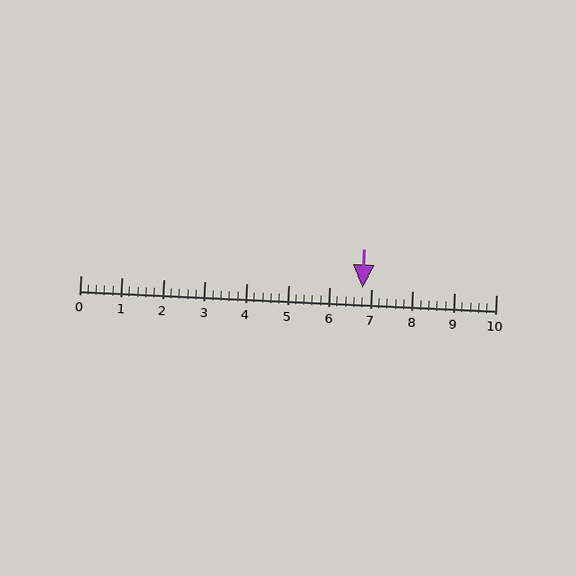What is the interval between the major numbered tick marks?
The major tick marks are spaced 1 units apart.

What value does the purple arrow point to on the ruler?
The purple arrow points to approximately 6.8.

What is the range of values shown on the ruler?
The ruler shows values from 0 to 10.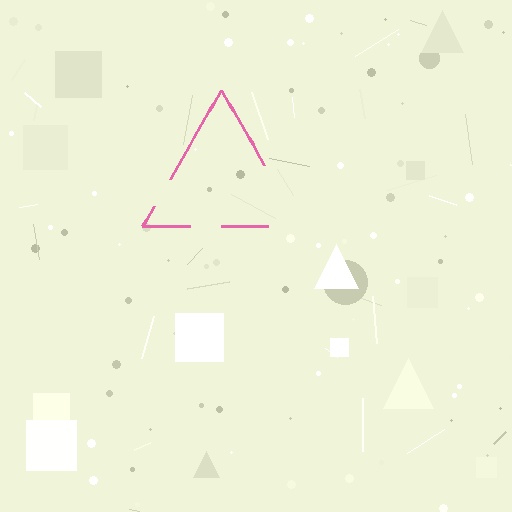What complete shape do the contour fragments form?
The contour fragments form a triangle.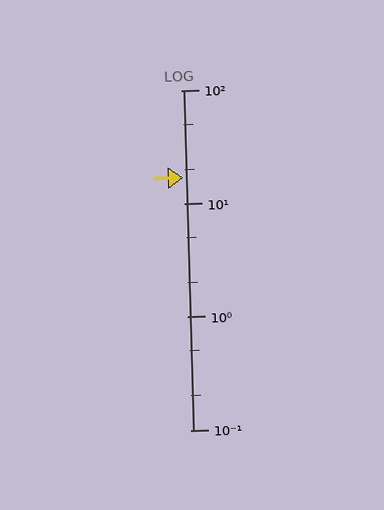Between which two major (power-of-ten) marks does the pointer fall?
The pointer is between 10 and 100.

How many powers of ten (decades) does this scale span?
The scale spans 3 decades, from 0.1 to 100.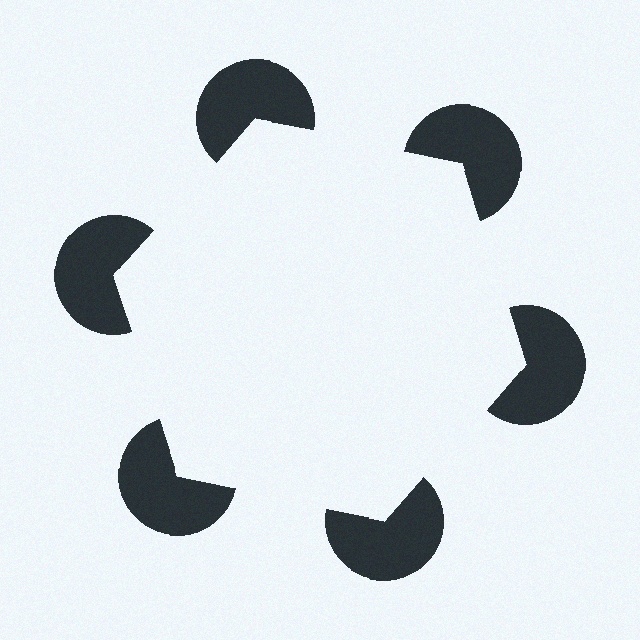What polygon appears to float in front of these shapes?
An illusory hexagon — its edges are inferred from the aligned wedge cuts in the pac-man discs, not physically drawn.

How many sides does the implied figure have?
6 sides.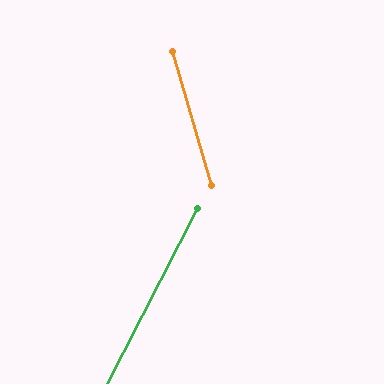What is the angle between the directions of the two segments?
Approximately 44 degrees.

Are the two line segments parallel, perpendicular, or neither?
Neither parallel nor perpendicular — they differ by about 44°.